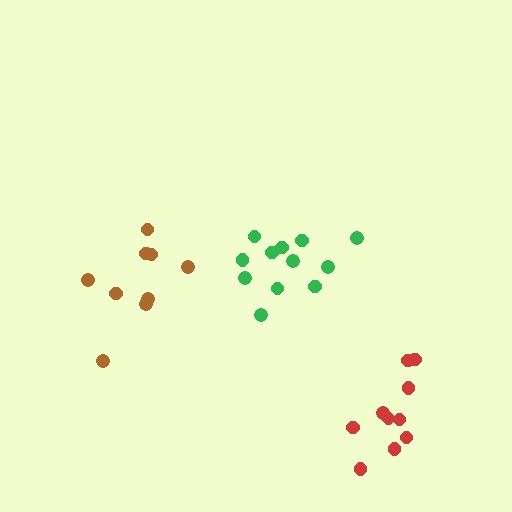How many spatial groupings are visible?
There are 3 spatial groupings.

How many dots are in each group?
Group 1: 9 dots, Group 2: 12 dots, Group 3: 10 dots (31 total).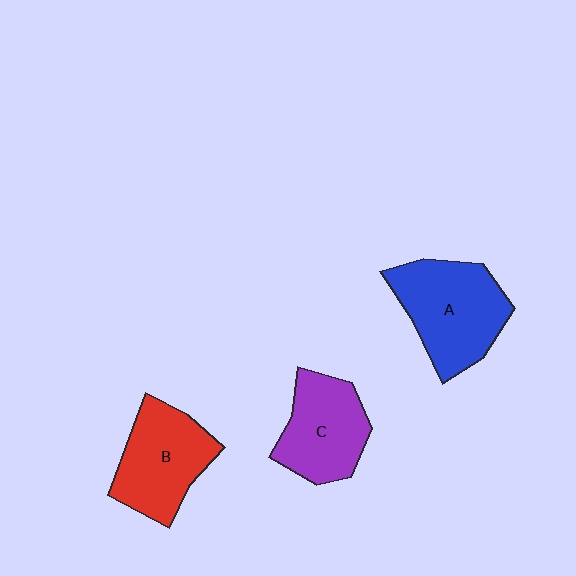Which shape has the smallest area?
Shape C (purple).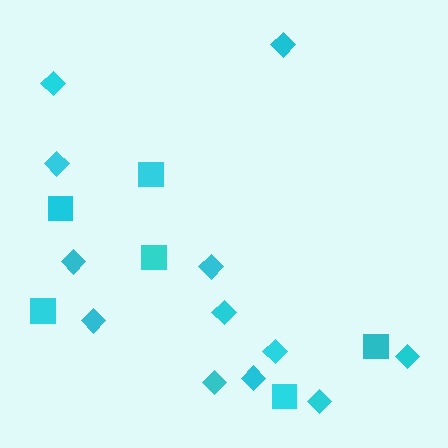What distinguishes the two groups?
There are 2 groups: one group of diamonds (12) and one group of squares (6).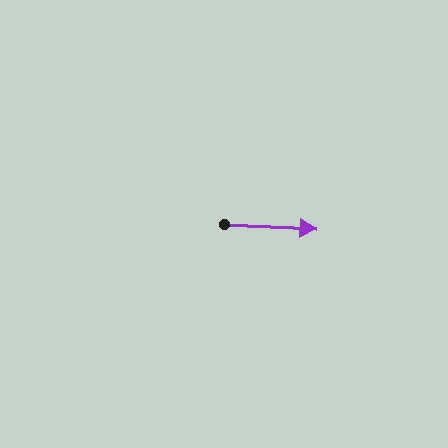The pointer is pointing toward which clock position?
Roughly 3 o'clock.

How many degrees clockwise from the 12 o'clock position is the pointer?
Approximately 93 degrees.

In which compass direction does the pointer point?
East.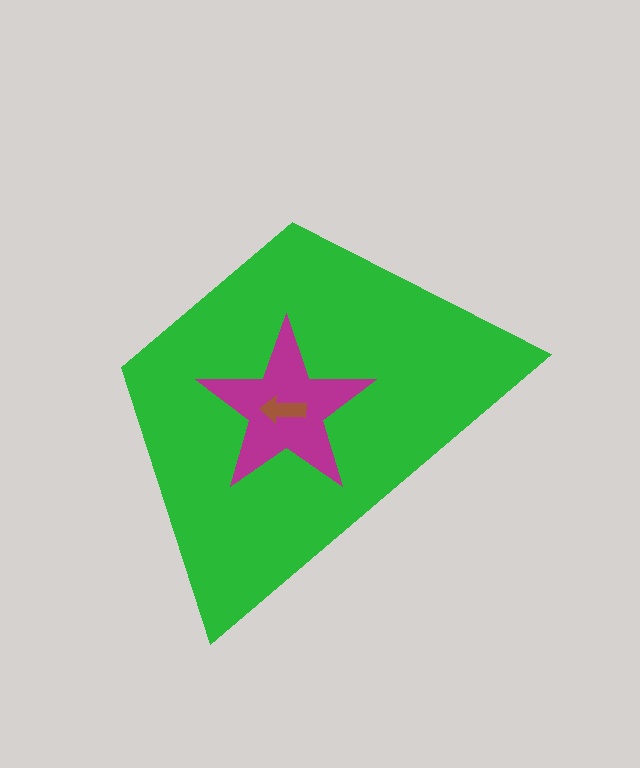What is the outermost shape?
The green trapezoid.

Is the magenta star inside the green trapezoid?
Yes.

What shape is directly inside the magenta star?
The brown arrow.